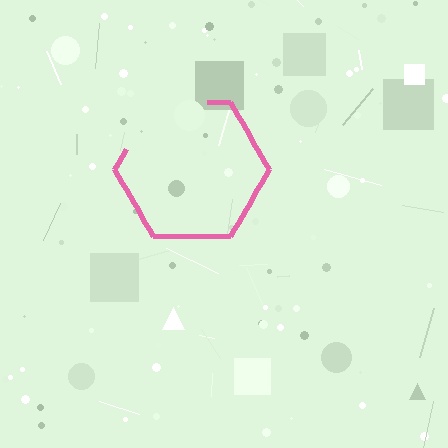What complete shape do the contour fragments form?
The contour fragments form a hexagon.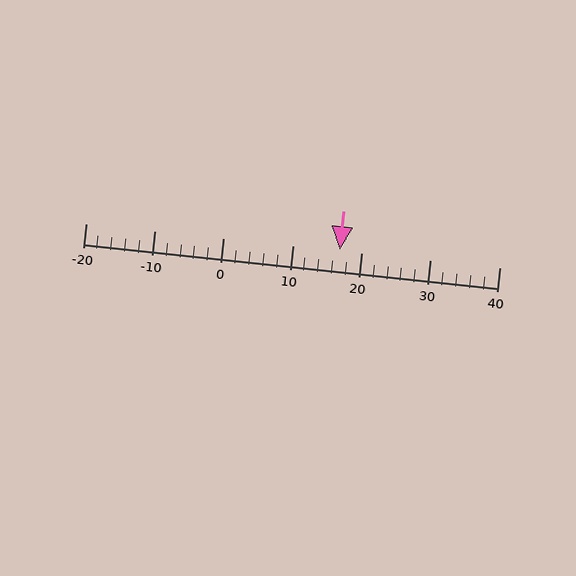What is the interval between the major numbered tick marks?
The major tick marks are spaced 10 units apart.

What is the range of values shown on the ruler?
The ruler shows values from -20 to 40.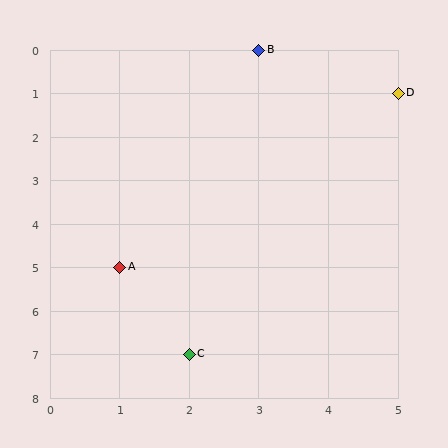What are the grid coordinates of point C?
Point C is at grid coordinates (2, 7).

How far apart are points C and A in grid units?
Points C and A are 1 column and 2 rows apart (about 2.2 grid units diagonally).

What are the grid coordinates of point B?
Point B is at grid coordinates (3, 0).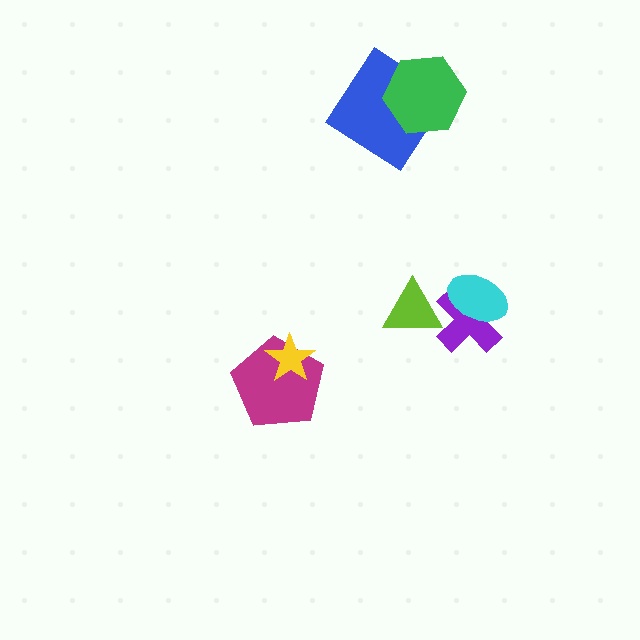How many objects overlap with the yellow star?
1 object overlaps with the yellow star.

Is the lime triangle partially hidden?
Yes, it is partially covered by another shape.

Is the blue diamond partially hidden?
Yes, it is partially covered by another shape.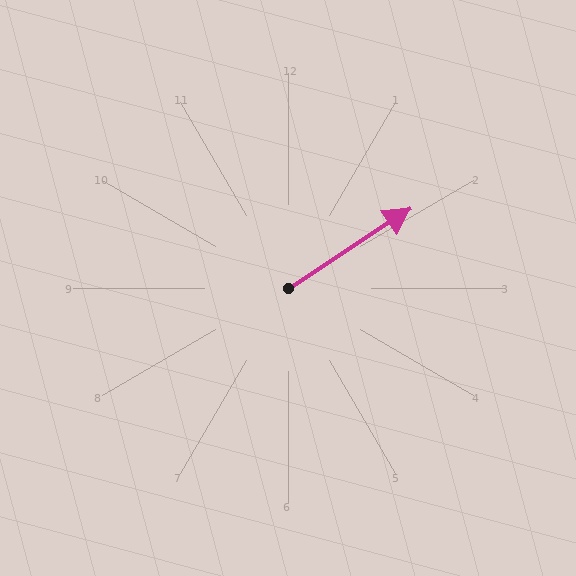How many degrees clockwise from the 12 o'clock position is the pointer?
Approximately 57 degrees.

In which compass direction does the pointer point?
Northeast.